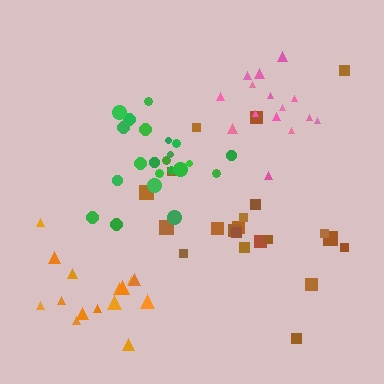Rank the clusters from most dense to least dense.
green, pink, orange, brown.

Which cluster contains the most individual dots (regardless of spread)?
Green (22).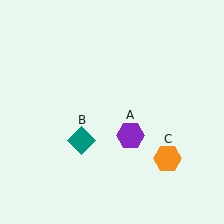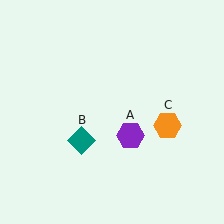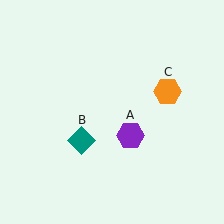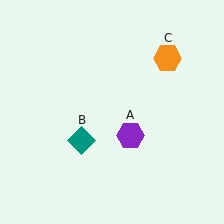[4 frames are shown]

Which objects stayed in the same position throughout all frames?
Purple hexagon (object A) and teal diamond (object B) remained stationary.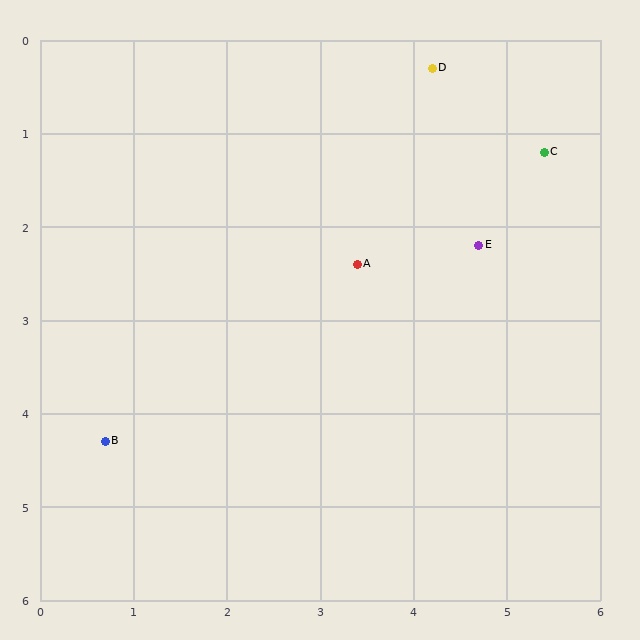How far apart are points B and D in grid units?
Points B and D are about 5.3 grid units apart.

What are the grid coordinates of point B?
Point B is at approximately (0.7, 4.3).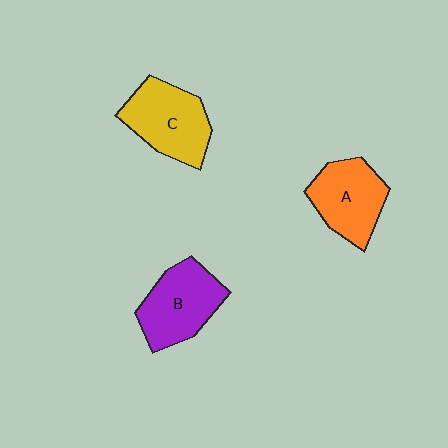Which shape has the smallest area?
Shape A (orange).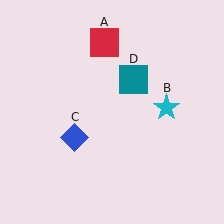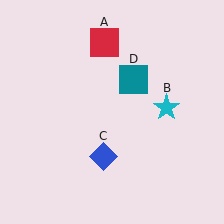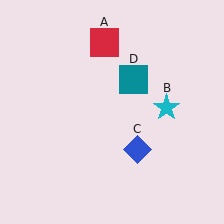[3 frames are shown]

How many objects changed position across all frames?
1 object changed position: blue diamond (object C).